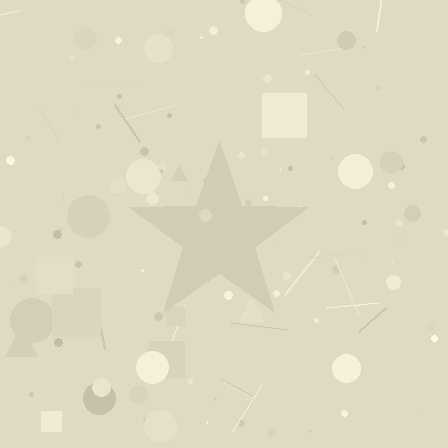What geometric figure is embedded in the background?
A star is embedded in the background.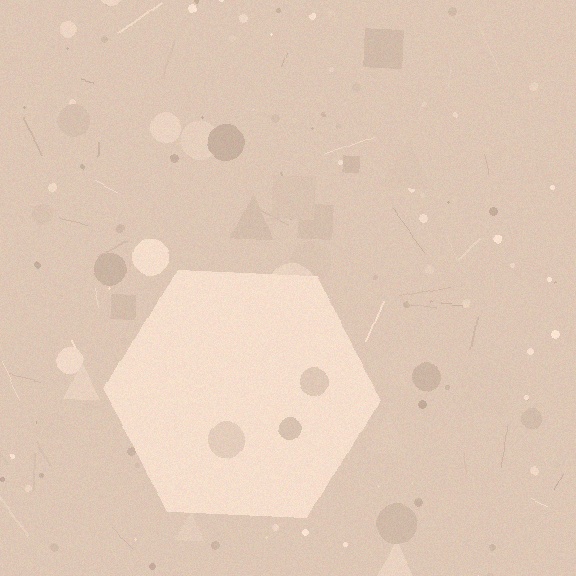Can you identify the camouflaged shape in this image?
The camouflaged shape is a hexagon.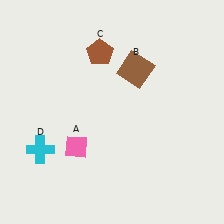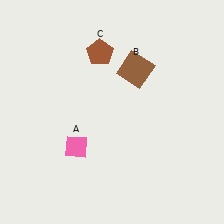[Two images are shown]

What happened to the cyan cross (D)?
The cyan cross (D) was removed in Image 2. It was in the bottom-left area of Image 1.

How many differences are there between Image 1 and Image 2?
There is 1 difference between the two images.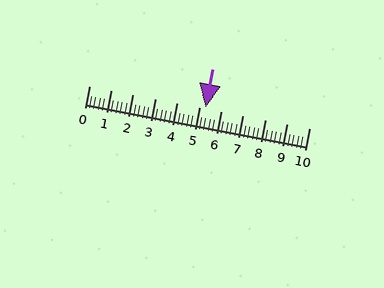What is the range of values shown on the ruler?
The ruler shows values from 0 to 10.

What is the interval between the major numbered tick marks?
The major tick marks are spaced 1 units apart.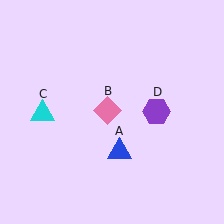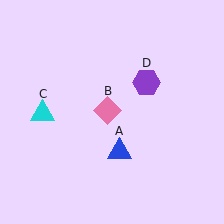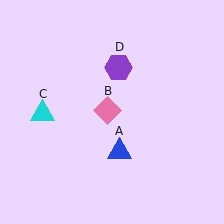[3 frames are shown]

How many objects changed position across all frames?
1 object changed position: purple hexagon (object D).